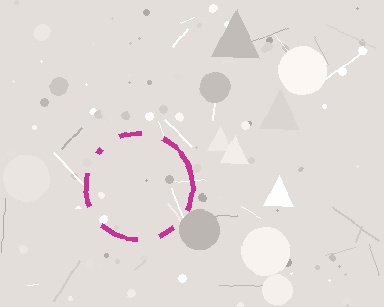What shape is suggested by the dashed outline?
The dashed outline suggests a circle.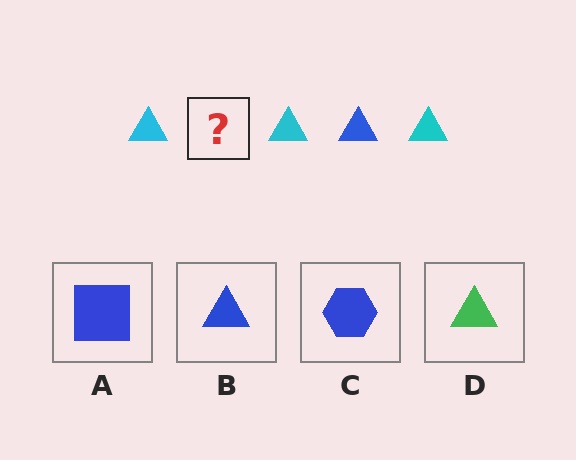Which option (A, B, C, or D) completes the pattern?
B.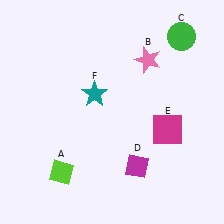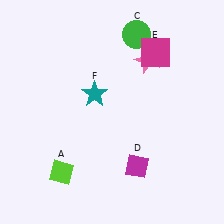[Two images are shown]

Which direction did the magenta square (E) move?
The magenta square (E) moved up.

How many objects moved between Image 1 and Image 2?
2 objects moved between the two images.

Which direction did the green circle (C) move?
The green circle (C) moved left.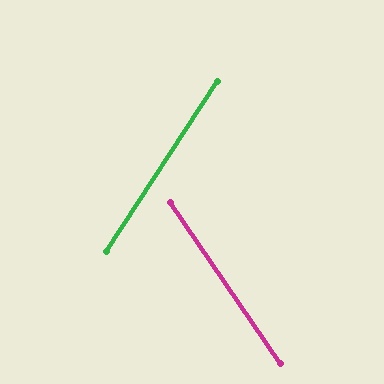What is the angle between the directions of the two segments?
Approximately 68 degrees.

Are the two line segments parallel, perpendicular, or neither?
Neither parallel nor perpendicular — they differ by about 68°.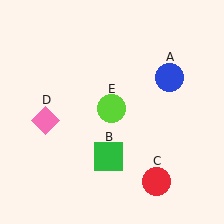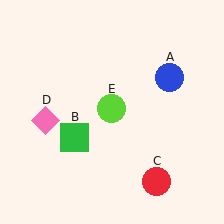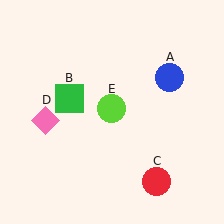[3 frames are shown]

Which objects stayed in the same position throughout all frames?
Blue circle (object A) and red circle (object C) and pink diamond (object D) and lime circle (object E) remained stationary.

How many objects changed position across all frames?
1 object changed position: green square (object B).